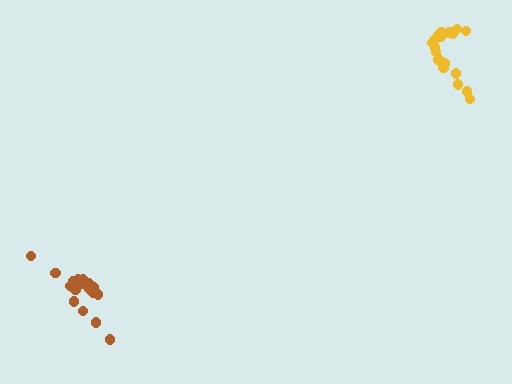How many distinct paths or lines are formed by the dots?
There are 2 distinct paths.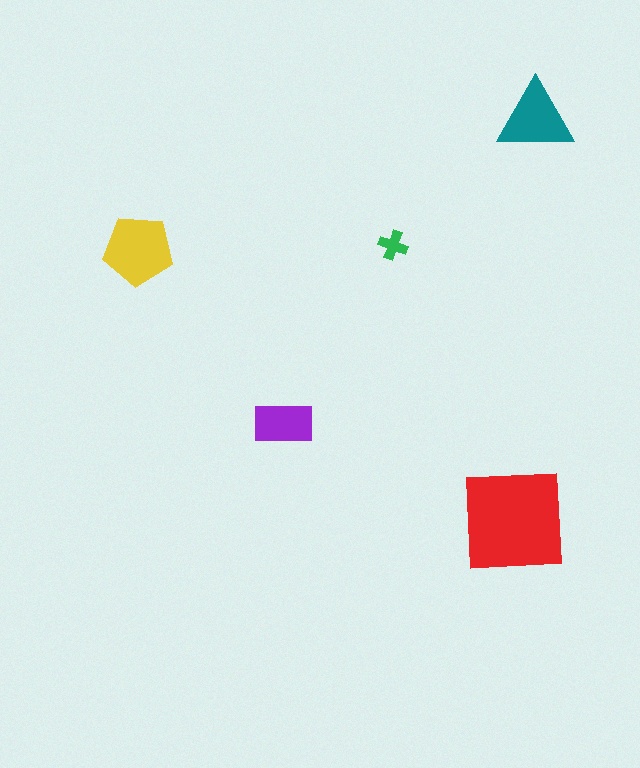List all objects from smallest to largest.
The green cross, the purple rectangle, the teal triangle, the yellow pentagon, the red square.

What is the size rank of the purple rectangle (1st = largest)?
4th.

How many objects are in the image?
There are 5 objects in the image.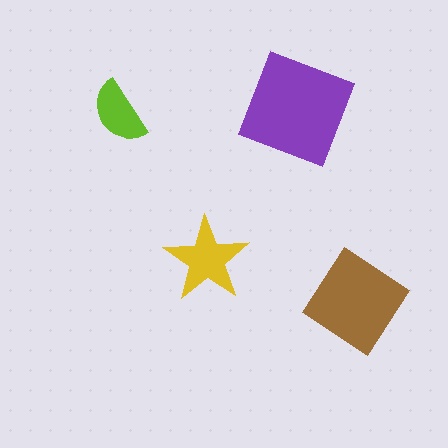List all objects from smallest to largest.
The lime semicircle, the yellow star, the brown diamond, the purple square.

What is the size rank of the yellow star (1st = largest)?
3rd.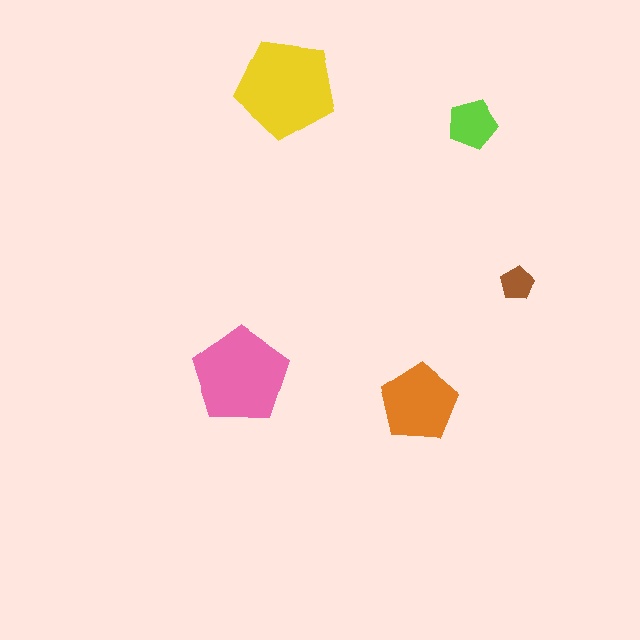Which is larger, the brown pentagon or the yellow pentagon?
The yellow one.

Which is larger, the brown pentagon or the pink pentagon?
The pink one.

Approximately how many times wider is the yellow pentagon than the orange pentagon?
About 1.5 times wider.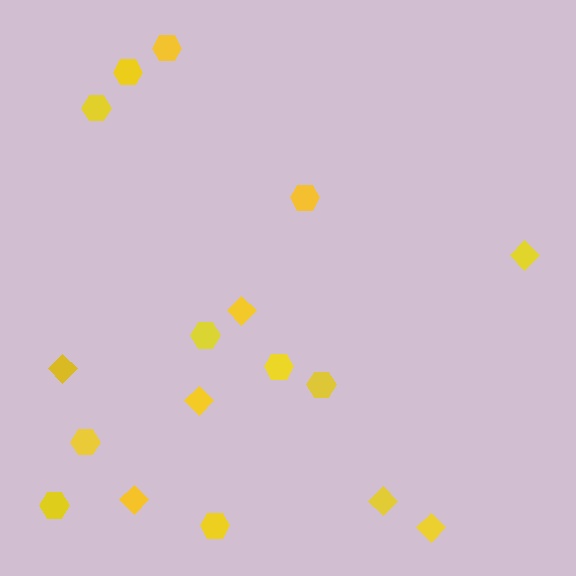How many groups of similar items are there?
There are 2 groups: one group of diamonds (7) and one group of hexagons (10).